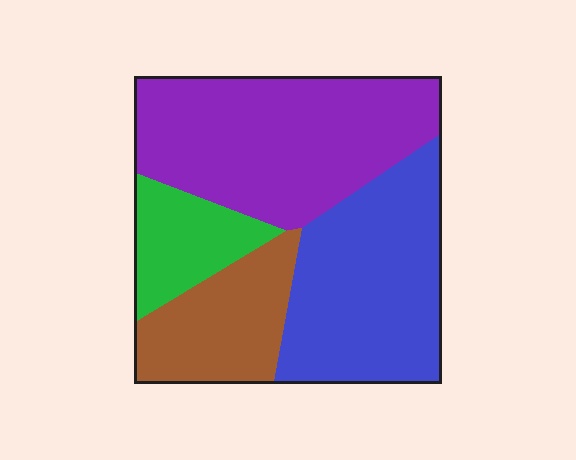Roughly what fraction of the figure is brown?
Brown covers about 15% of the figure.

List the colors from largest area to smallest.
From largest to smallest: purple, blue, brown, green.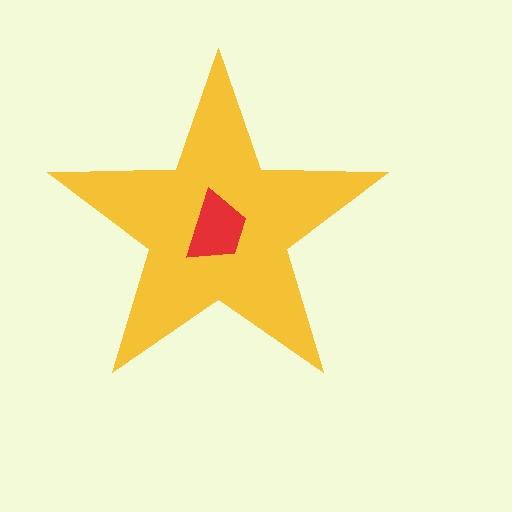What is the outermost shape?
The yellow star.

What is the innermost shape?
The red trapezoid.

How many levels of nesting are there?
2.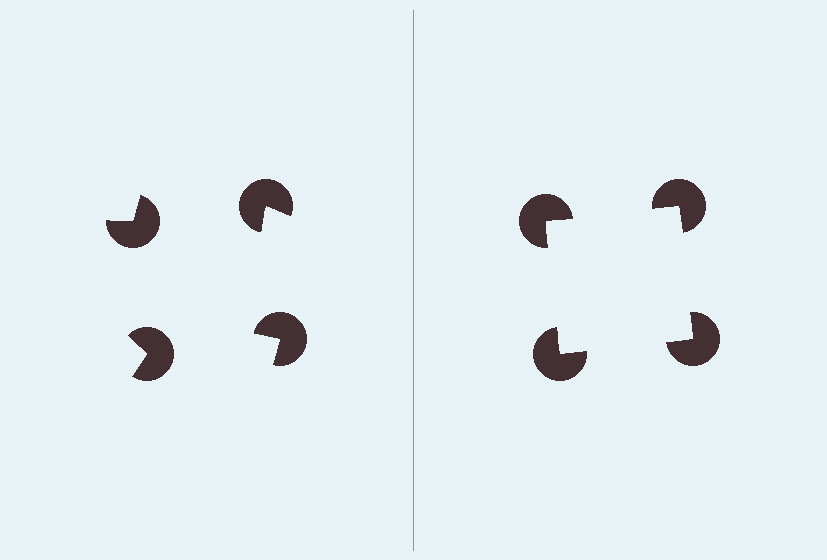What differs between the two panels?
The pac-man discs are positioned identically on both sides; only the wedge orientations differ. On the right they align to a square; on the left they are misaligned.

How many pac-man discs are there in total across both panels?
8 — 4 on each side.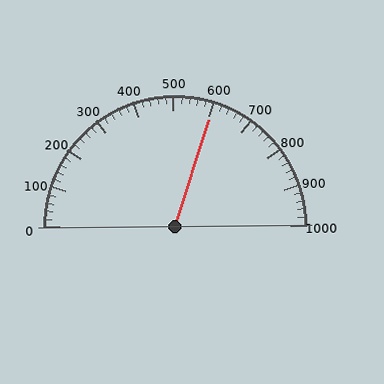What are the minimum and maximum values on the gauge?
The gauge ranges from 0 to 1000.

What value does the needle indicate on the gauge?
The needle indicates approximately 600.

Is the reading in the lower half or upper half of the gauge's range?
The reading is in the upper half of the range (0 to 1000).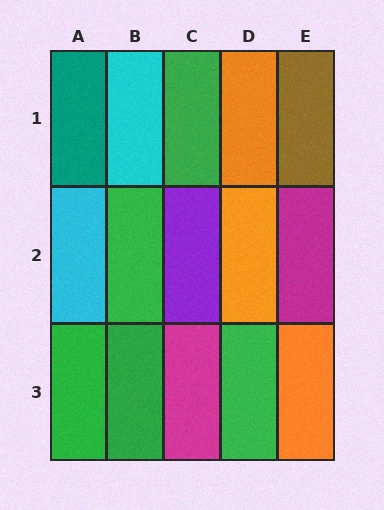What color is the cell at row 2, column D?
Orange.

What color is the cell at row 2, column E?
Magenta.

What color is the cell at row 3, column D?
Green.